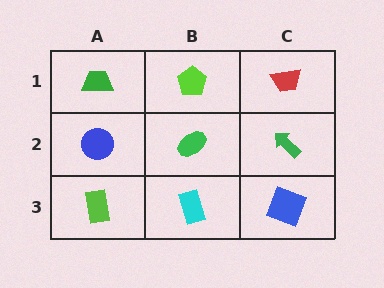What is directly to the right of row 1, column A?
A lime pentagon.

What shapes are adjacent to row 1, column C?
A green arrow (row 2, column C), a lime pentagon (row 1, column B).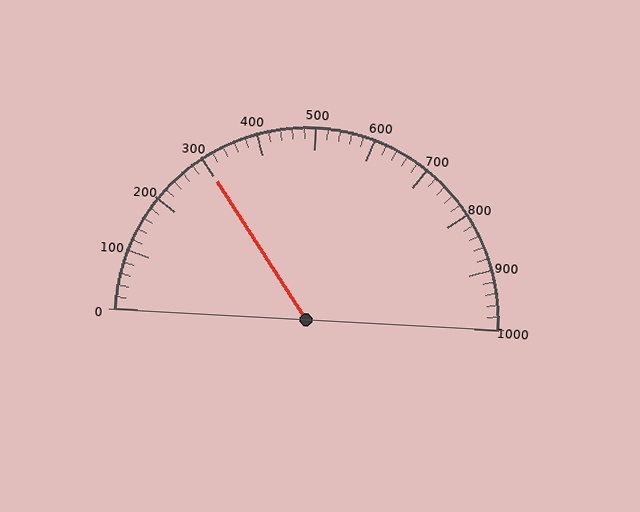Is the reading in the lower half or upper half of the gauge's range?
The reading is in the lower half of the range (0 to 1000).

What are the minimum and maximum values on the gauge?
The gauge ranges from 0 to 1000.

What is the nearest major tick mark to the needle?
The nearest major tick mark is 300.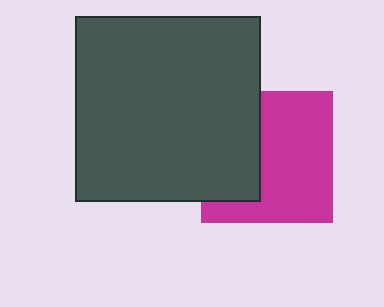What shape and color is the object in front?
The object in front is a dark gray square.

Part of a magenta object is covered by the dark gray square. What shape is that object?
It is a square.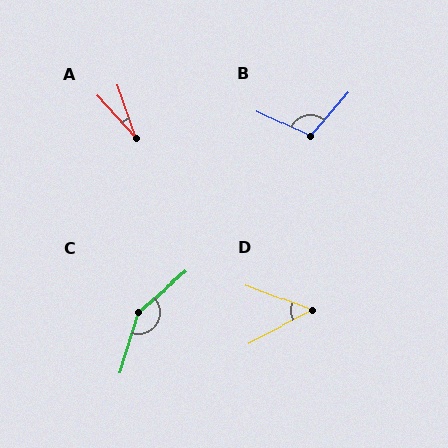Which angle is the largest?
C, at approximately 147 degrees.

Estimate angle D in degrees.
Approximately 48 degrees.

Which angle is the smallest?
A, at approximately 23 degrees.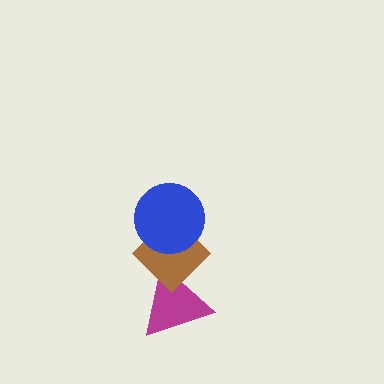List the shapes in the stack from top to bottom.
From top to bottom: the blue circle, the brown diamond, the magenta triangle.